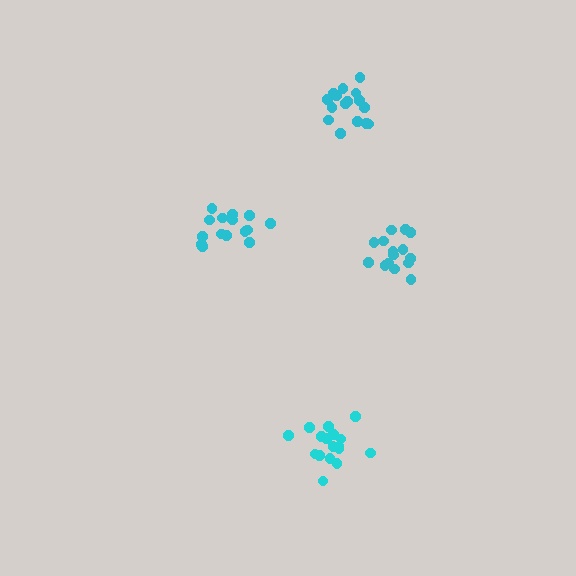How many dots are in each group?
Group 1: 17 dots, Group 2: 15 dots, Group 3: 15 dots, Group 4: 16 dots (63 total).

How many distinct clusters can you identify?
There are 4 distinct clusters.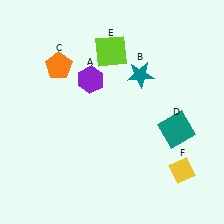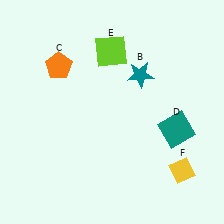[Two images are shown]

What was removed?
The purple hexagon (A) was removed in Image 2.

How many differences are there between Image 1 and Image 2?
There is 1 difference between the two images.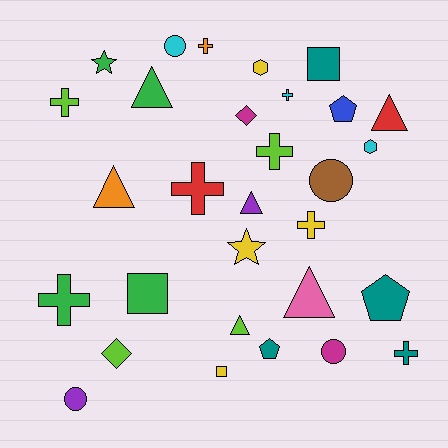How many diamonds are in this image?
There are 2 diamonds.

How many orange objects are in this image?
There are 2 orange objects.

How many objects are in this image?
There are 30 objects.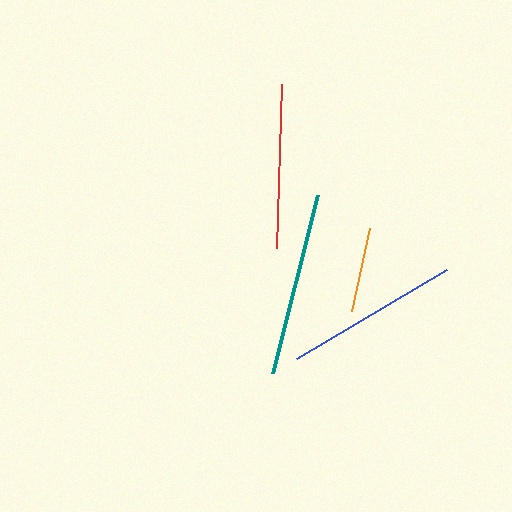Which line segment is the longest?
The teal line is the longest at approximately 183 pixels.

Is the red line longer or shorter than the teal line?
The teal line is longer than the red line.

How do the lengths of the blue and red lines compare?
The blue and red lines are approximately the same length.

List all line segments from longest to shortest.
From longest to shortest: teal, blue, red, orange.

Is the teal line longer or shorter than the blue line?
The teal line is longer than the blue line.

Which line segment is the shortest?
The orange line is the shortest at approximately 85 pixels.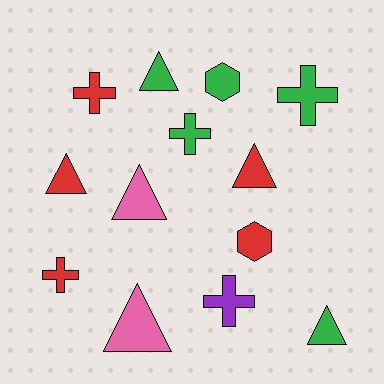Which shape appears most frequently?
Triangle, with 6 objects.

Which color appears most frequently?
Red, with 5 objects.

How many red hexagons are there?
There is 1 red hexagon.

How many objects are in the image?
There are 13 objects.